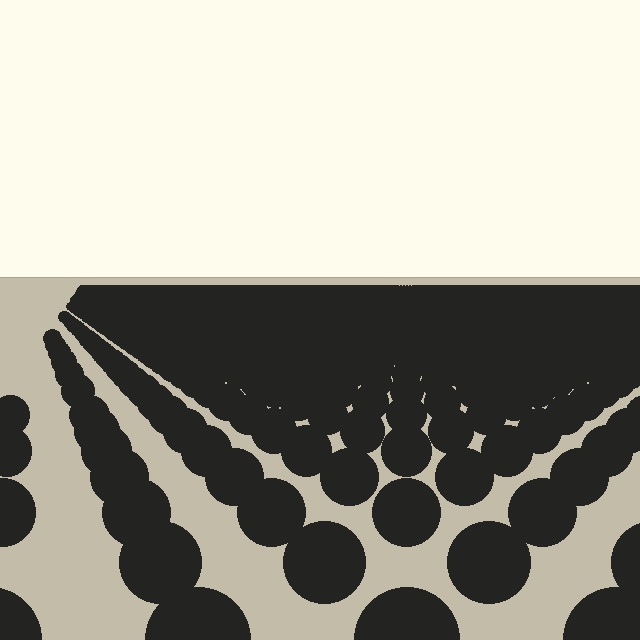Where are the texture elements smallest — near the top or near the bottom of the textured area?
Near the top.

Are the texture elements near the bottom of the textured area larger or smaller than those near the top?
Larger. Near the bottom, elements are closer to the viewer and appear at a bigger on-screen size.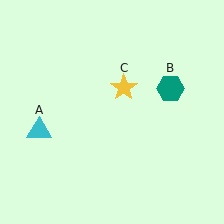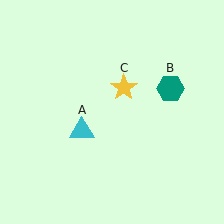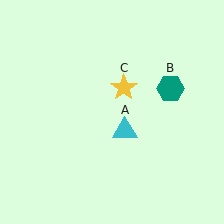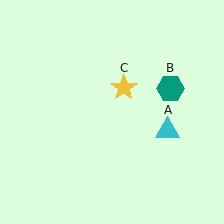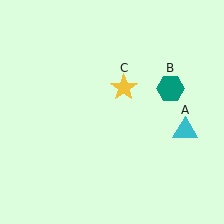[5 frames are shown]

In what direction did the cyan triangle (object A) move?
The cyan triangle (object A) moved right.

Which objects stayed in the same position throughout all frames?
Teal hexagon (object B) and yellow star (object C) remained stationary.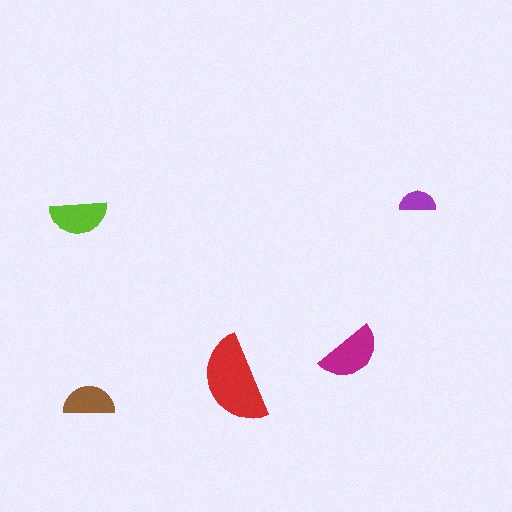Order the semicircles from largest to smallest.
the red one, the magenta one, the lime one, the brown one, the purple one.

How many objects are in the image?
There are 5 objects in the image.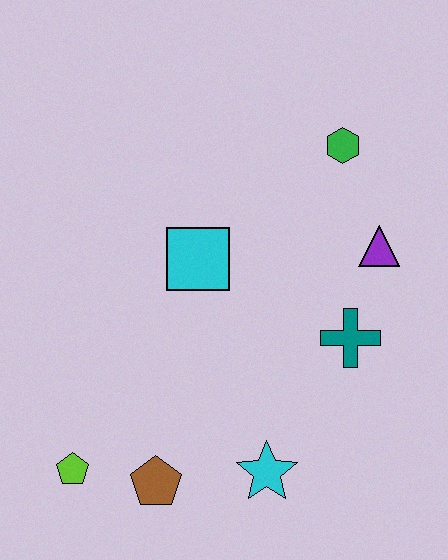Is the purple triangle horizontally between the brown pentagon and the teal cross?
No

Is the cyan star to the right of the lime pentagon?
Yes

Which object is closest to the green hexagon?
The purple triangle is closest to the green hexagon.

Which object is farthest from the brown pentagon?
The green hexagon is farthest from the brown pentagon.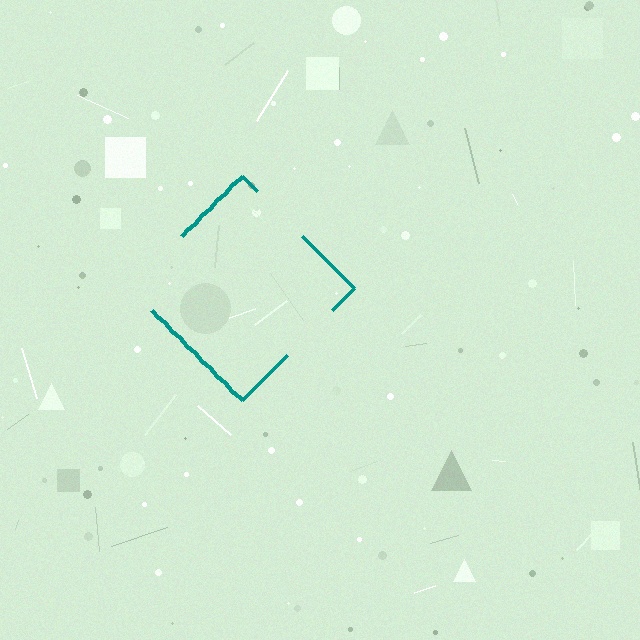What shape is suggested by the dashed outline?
The dashed outline suggests a diamond.